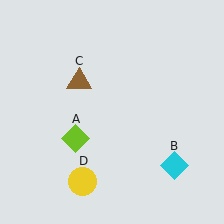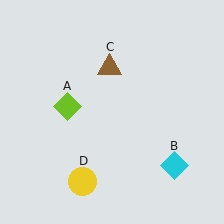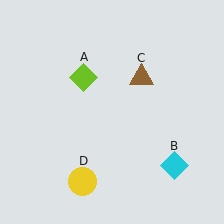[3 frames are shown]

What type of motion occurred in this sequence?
The lime diamond (object A), brown triangle (object C) rotated clockwise around the center of the scene.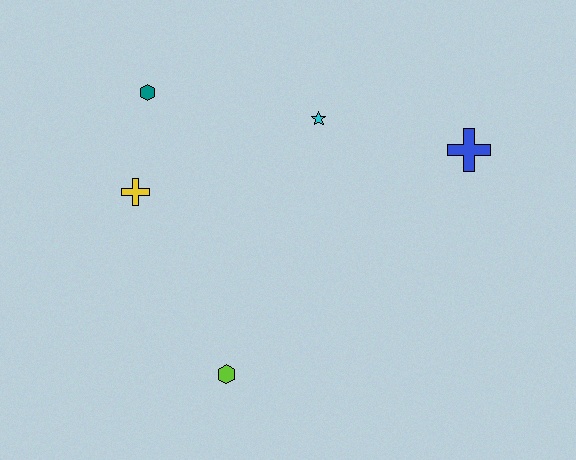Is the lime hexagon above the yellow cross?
No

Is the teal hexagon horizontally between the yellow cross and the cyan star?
Yes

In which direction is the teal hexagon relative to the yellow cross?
The teal hexagon is above the yellow cross.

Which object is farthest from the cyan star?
The lime hexagon is farthest from the cyan star.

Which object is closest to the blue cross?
The cyan star is closest to the blue cross.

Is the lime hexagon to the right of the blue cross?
No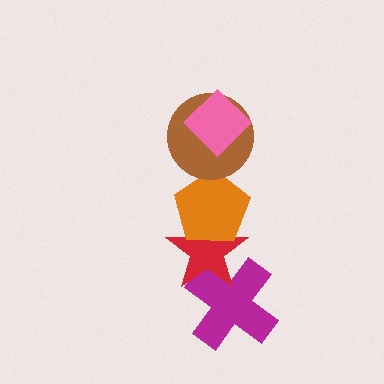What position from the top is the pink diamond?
The pink diamond is 1st from the top.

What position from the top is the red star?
The red star is 4th from the top.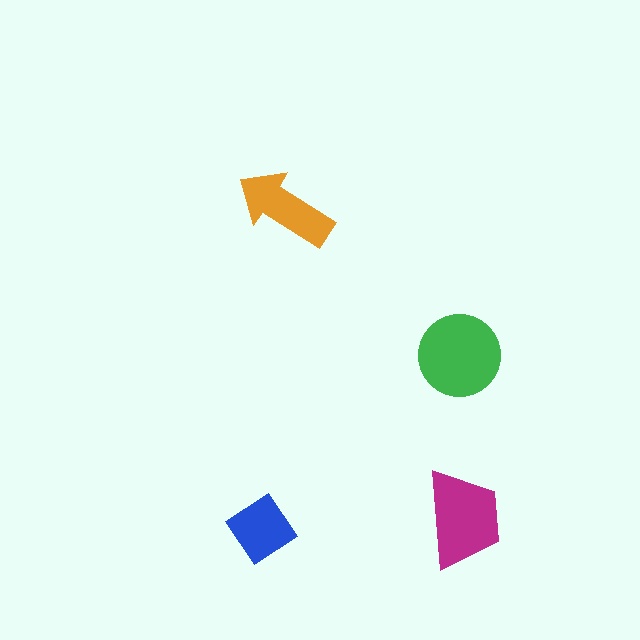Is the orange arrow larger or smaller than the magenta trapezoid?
Smaller.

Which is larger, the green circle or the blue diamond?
The green circle.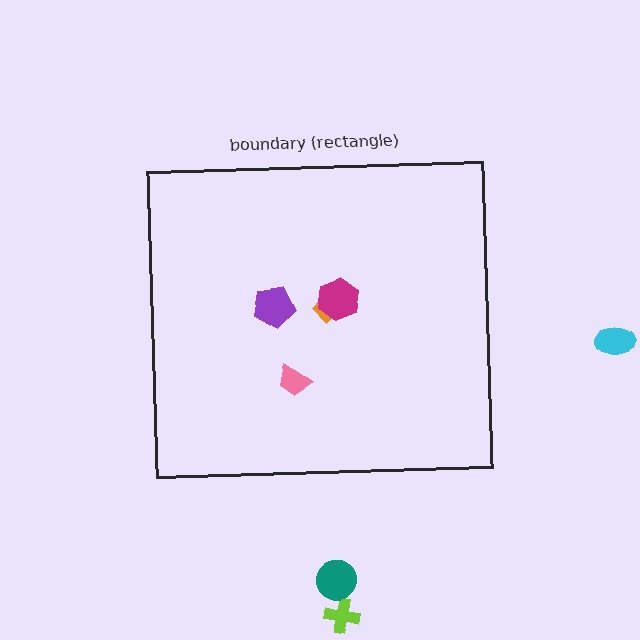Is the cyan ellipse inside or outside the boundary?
Outside.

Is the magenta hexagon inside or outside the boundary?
Inside.